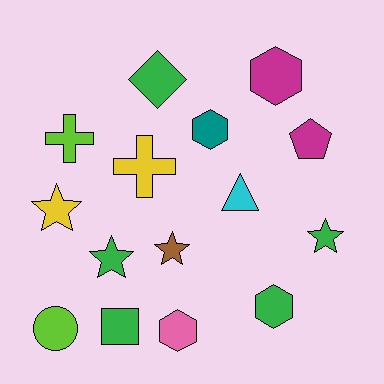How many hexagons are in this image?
There are 4 hexagons.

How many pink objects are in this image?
There is 1 pink object.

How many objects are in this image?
There are 15 objects.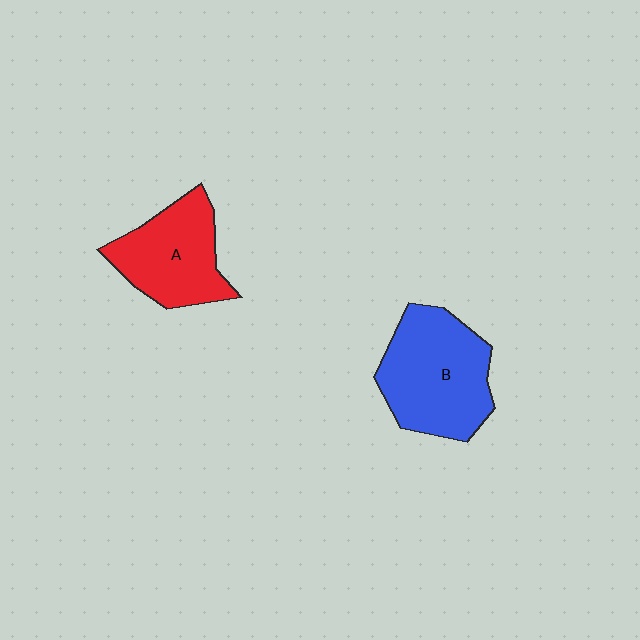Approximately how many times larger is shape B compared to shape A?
Approximately 1.3 times.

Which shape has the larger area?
Shape B (blue).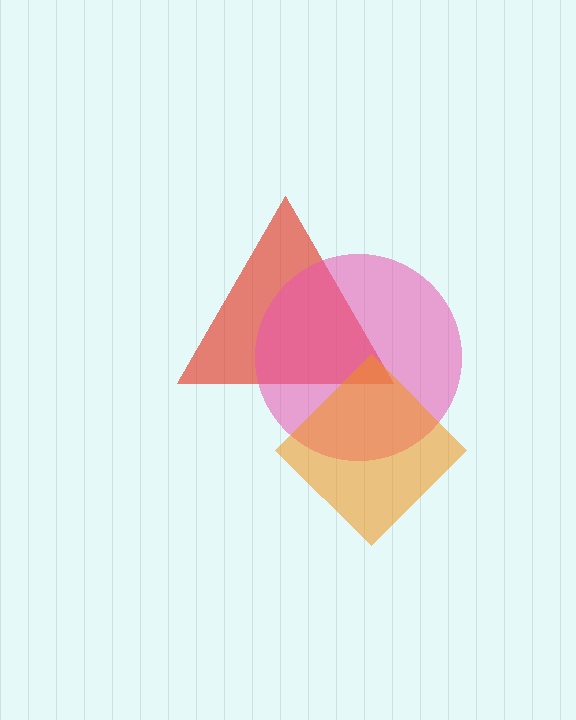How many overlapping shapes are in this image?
There are 3 overlapping shapes in the image.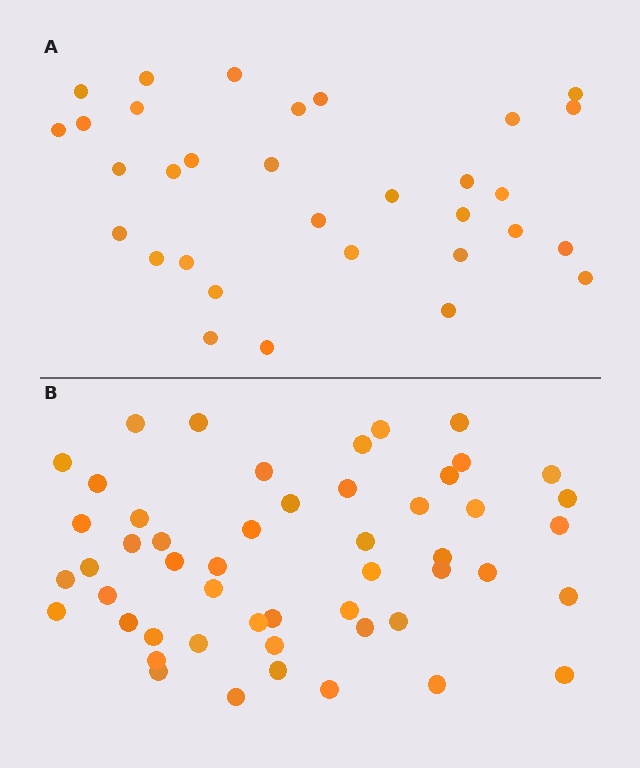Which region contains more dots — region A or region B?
Region B (the bottom region) has more dots.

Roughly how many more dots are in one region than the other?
Region B has approximately 20 more dots than region A.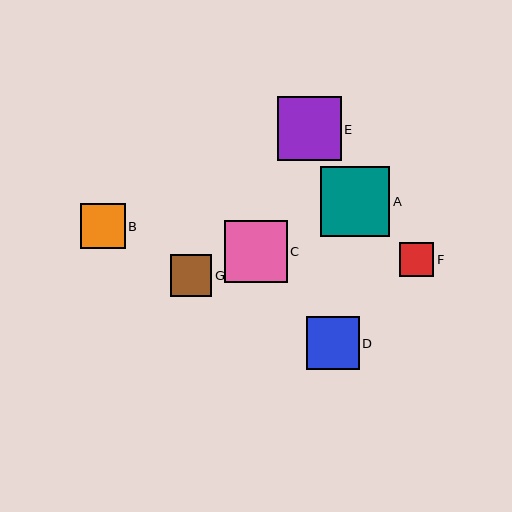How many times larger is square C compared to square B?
Square C is approximately 1.4 times the size of square B.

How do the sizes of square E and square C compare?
Square E and square C are approximately the same size.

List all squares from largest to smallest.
From largest to smallest: A, E, C, D, B, G, F.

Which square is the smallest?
Square F is the smallest with a size of approximately 34 pixels.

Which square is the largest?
Square A is the largest with a size of approximately 70 pixels.